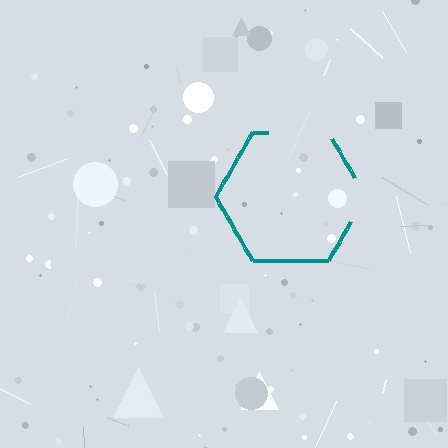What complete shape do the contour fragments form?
The contour fragments form a hexagon.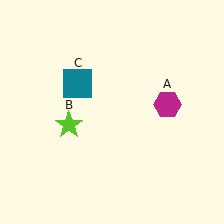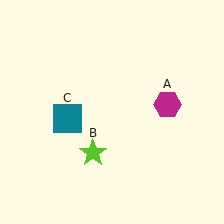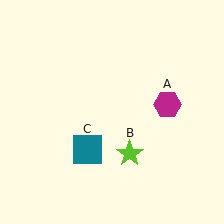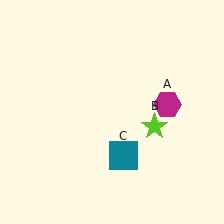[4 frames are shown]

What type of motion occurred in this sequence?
The lime star (object B), teal square (object C) rotated counterclockwise around the center of the scene.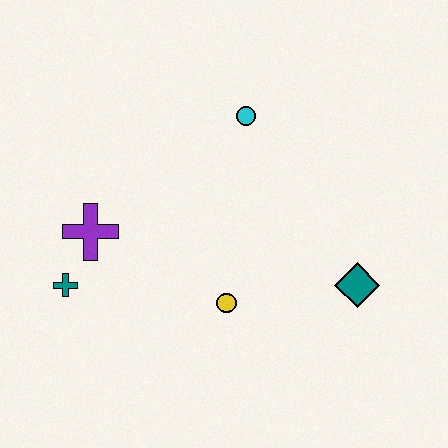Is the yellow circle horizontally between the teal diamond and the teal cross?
Yes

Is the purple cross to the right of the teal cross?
Yes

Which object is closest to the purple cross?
The teal cross is closest to the purple cross.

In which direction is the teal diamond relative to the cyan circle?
The teal diamond is below the cyan circle.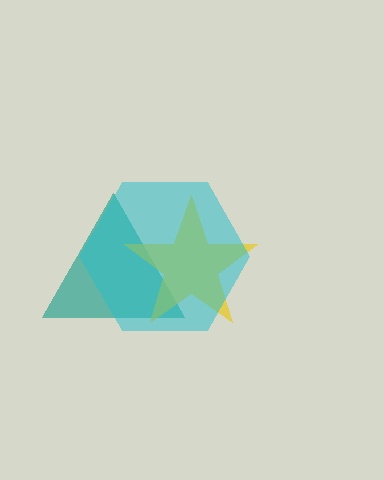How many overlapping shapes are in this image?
There are 3 overlapping shapes in the image.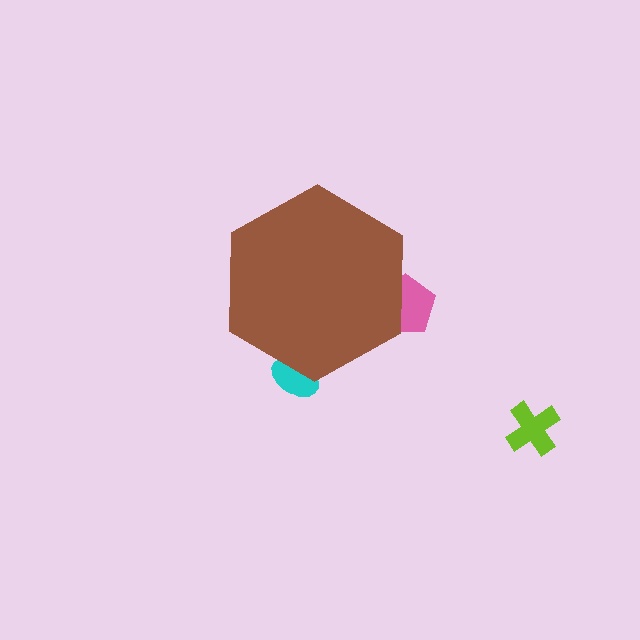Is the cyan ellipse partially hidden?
Yes, the cyan ellipse is partially hidden behind the brown hexagon.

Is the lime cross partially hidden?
No, the lime cross is fully visible.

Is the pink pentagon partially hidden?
Yes, the pink pentagon is partially hidden behind the brown hexagon.